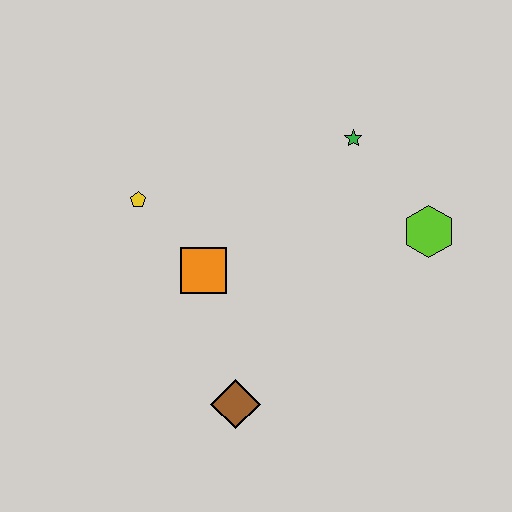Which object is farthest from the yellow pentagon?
The lime hexagon is farthest from the yellow pentagon.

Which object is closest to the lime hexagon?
The green star is closest to the lime hexagon.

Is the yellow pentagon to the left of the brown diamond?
Yes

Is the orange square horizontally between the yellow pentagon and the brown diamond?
Yes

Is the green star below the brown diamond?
No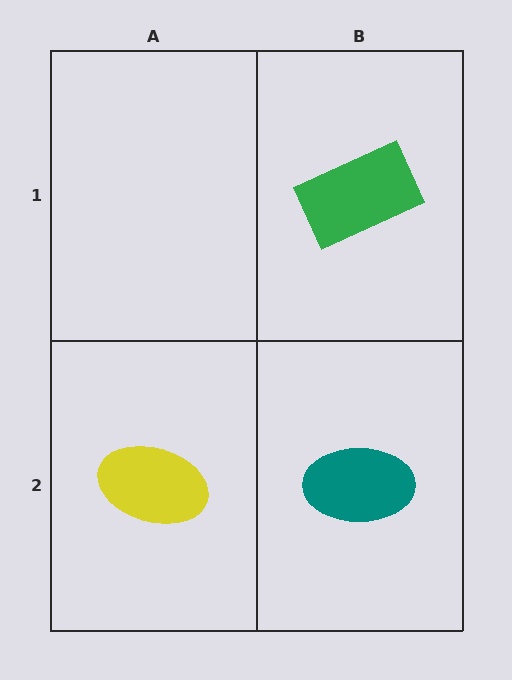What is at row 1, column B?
A green rectangle.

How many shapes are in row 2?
2 shapes.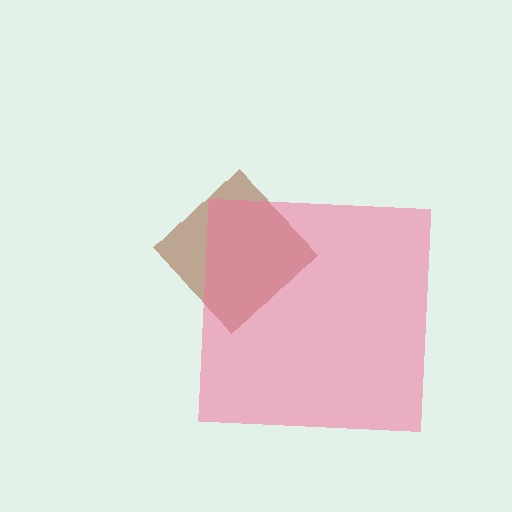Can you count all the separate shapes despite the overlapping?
Yes, there are 2 separate shapes.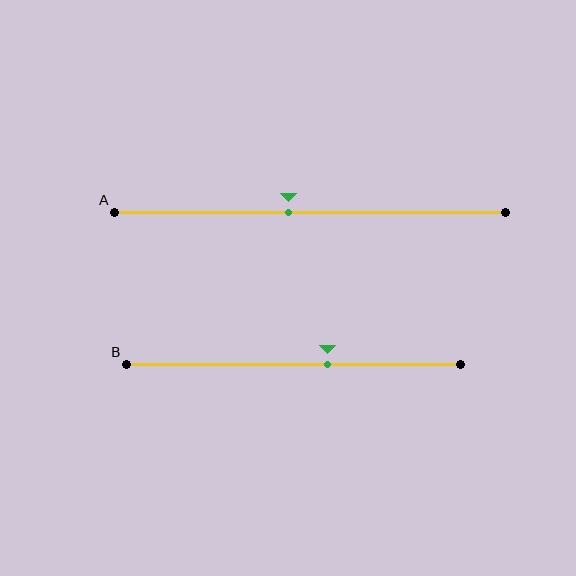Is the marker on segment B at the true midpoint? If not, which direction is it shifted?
No, the marker on segment B is shifted to the right by about 10% of the segment length.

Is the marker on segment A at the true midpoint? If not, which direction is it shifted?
No, the marker on segment A is shifted to the left by about 5% of the segment length.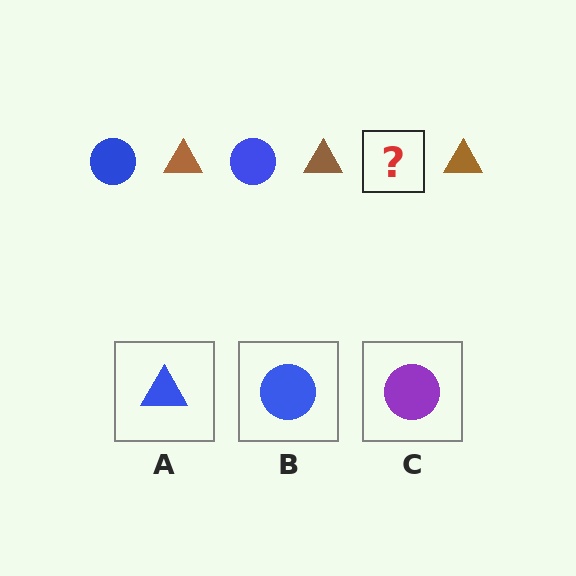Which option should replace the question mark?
Option B.